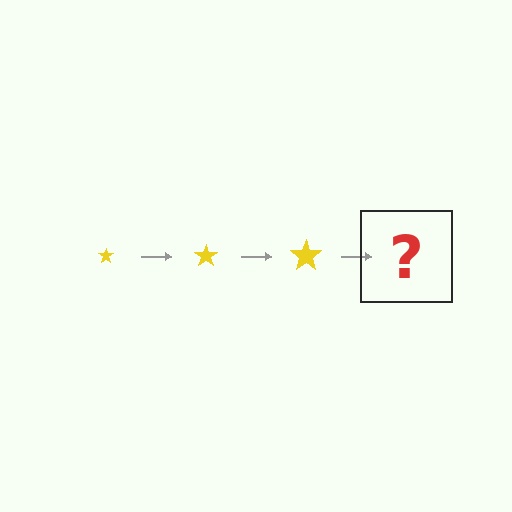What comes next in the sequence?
The next element should be a yellow star, larger than the previous one.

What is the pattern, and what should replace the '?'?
The pattern is that the star gets progressively larger each step. The '?' should be a yellow star, larger than the previous one.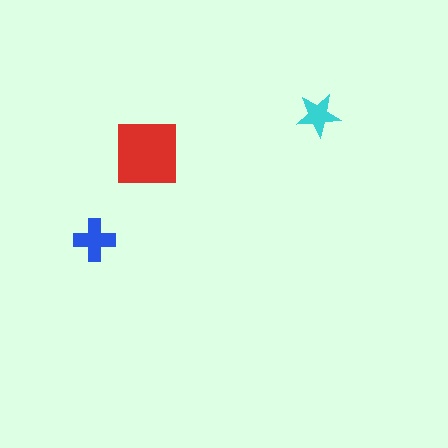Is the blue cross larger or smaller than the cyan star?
Larger.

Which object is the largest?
The red square.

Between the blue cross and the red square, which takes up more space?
The red square.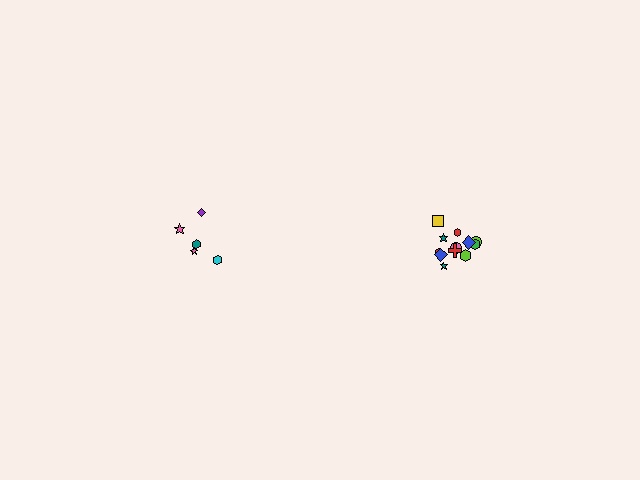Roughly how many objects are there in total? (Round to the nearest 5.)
Roughly 15 objects in total.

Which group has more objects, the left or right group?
The right group.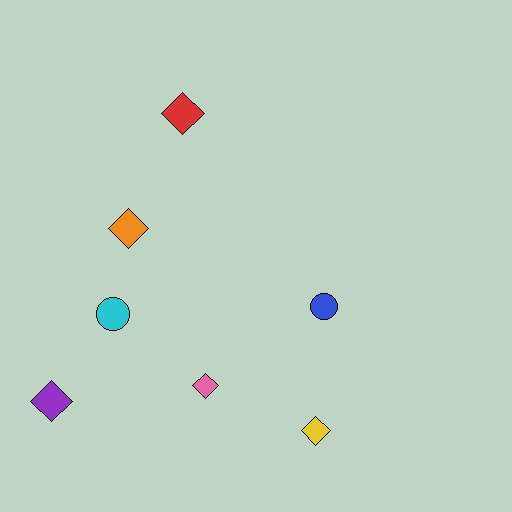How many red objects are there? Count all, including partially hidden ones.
There is 1 red object.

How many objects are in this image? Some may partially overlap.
There are 7 objects.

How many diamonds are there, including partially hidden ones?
There are 5 diamonds.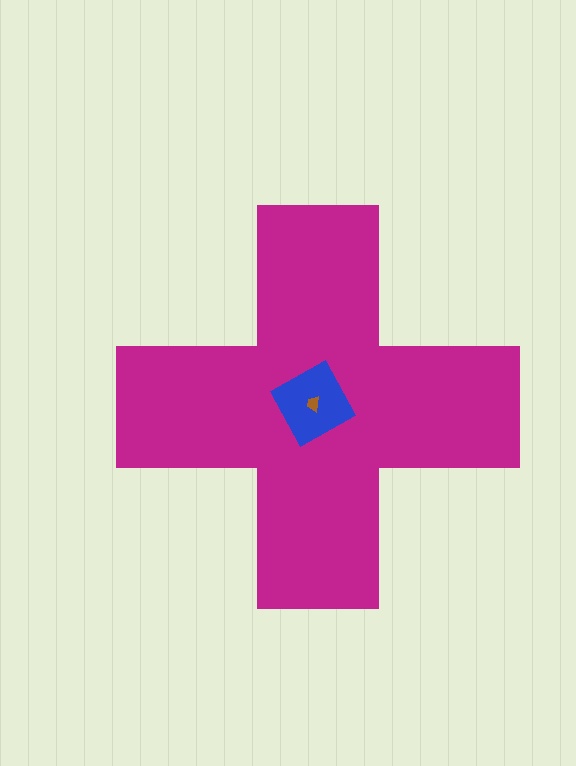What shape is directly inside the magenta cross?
The blue square.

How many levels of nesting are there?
3.